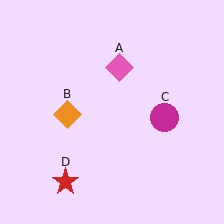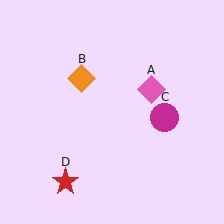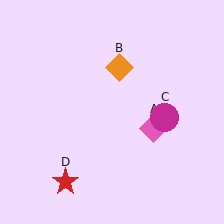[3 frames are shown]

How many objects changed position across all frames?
2 objects changed position: pink diamond (object A), orange diamond (object B).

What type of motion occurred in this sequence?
The pink diamond (object A), orange diamond (object B) rotated clockwise around the center of the scene.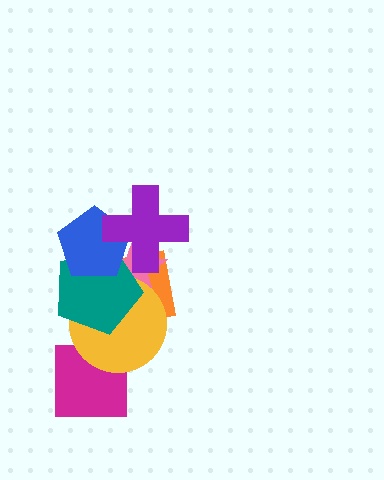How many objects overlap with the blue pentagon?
4 objects overlap with the blue pentagon.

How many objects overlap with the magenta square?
1 object overlaps with the magenta square.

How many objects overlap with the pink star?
5 objects overlap with the pink star.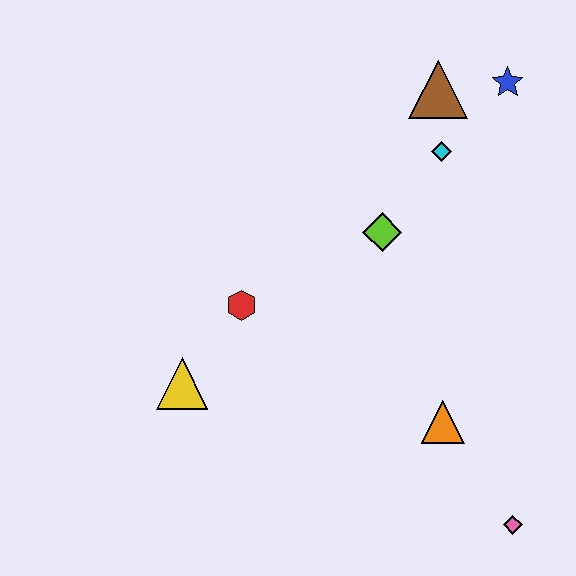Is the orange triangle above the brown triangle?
No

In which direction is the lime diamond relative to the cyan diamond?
The lime diamond is below the cyan diamond.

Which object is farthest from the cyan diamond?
The pink diamond is farthest from the cyan diamond.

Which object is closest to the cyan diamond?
The brown triangle is closest to the cyan diamond.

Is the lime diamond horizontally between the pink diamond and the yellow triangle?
Yes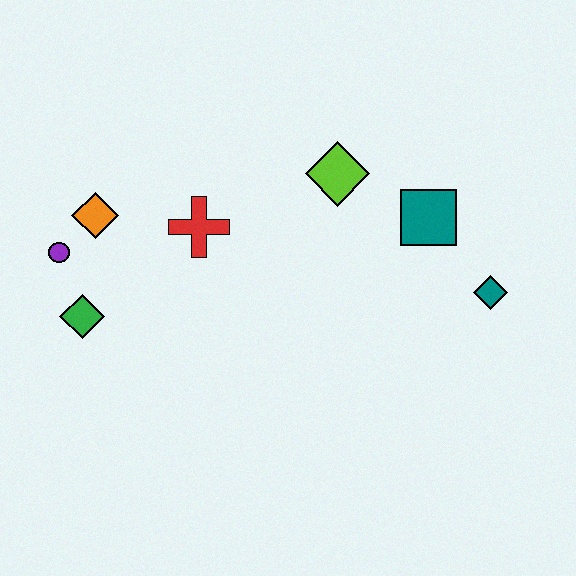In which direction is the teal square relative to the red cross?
The teal square is to the right of the red cross.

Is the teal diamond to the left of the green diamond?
No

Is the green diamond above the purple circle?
No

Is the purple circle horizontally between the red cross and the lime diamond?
No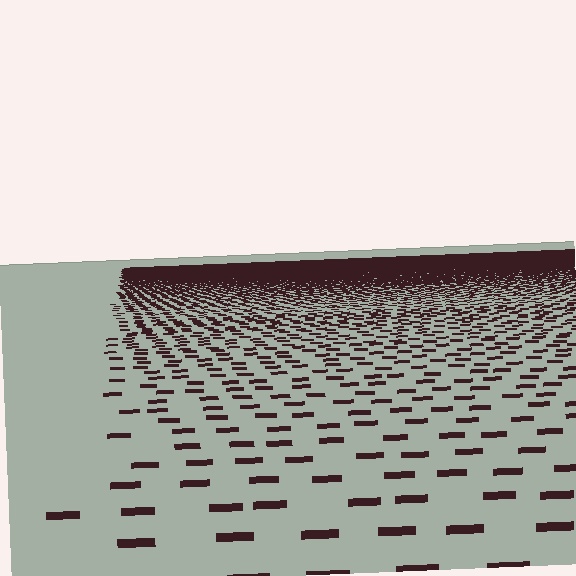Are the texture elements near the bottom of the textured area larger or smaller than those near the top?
Larger. Near the bottom, elements are closer to the viewer and appear at a bigger on-screen size.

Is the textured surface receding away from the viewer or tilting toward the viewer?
The surface is receding away from the viewer. Texture elements get smaller and denser toward the top.